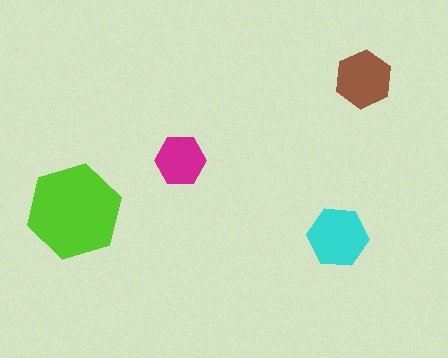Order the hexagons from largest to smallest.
the lime one, the cyan one, the brown one, the magenta one.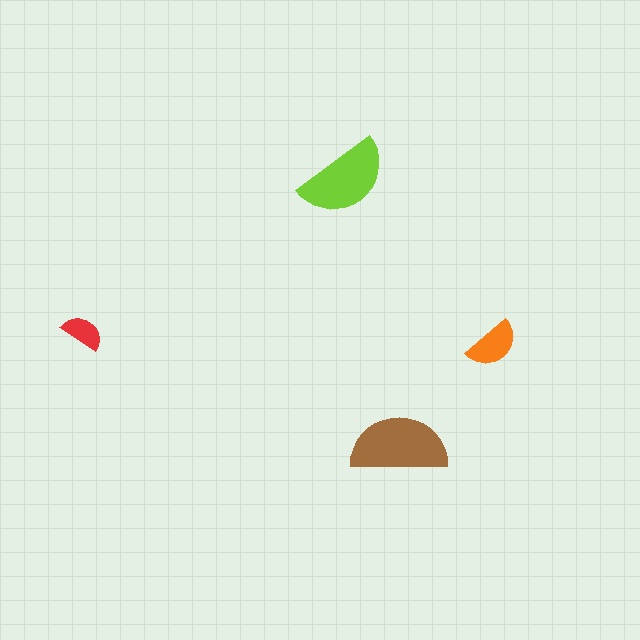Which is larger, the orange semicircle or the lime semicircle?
The lime one.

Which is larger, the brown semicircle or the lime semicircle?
The brown one.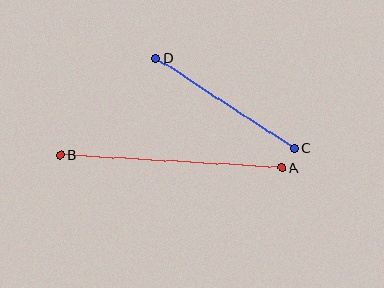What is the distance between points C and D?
The distance is approximately 165 pixels.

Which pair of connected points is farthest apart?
Points A and B are farthest apart.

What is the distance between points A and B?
The distance is approximately 222 pixels.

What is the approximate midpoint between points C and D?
The midpoint is at approximately (225, 103) pixels.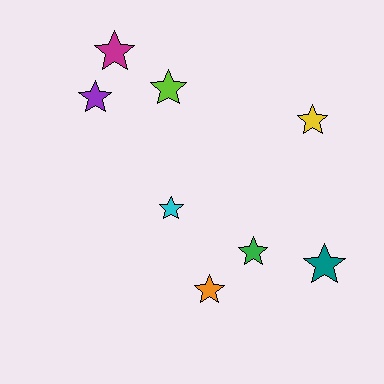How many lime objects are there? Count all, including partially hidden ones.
There is 1 lime object.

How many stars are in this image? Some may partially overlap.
There are 8 stars.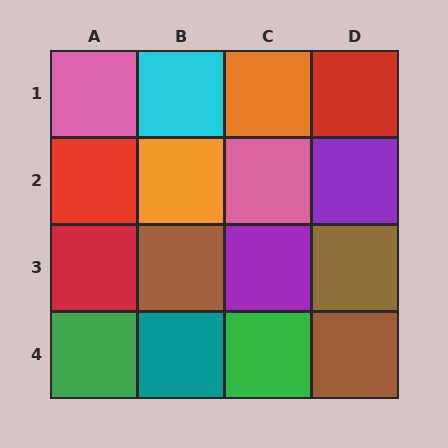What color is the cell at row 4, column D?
Brown.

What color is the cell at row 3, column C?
Purple.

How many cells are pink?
2 cells are pink.